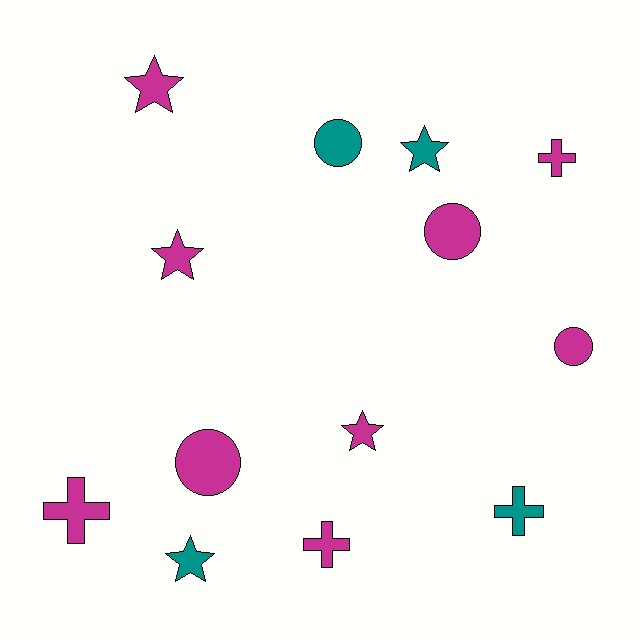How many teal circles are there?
There is 1 teal circle.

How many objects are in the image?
There are 13 objects.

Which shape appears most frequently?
Star, with 5 objects.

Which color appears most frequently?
Magenta, with 9 objects.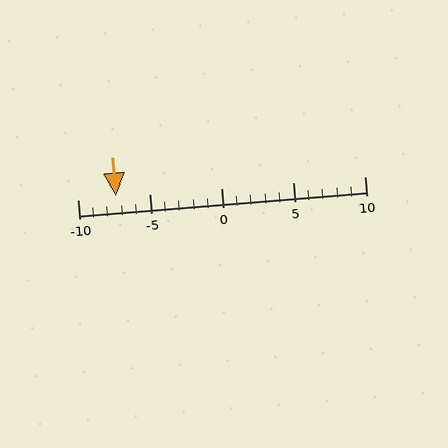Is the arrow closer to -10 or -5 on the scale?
The arrow is closer to -5.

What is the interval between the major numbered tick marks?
The major tick marks are spaced 5 units apart.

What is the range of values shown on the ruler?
The ruler shows values from -10 to 10.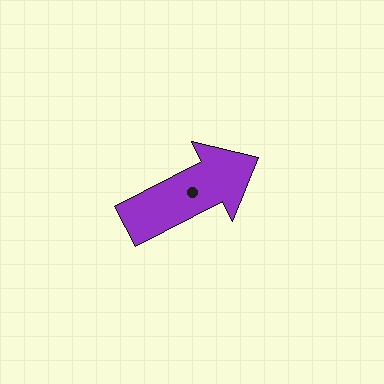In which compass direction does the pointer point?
Northeast.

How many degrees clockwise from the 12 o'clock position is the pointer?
Approximately 62 degrees.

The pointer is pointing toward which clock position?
Roughly 2 o'clock.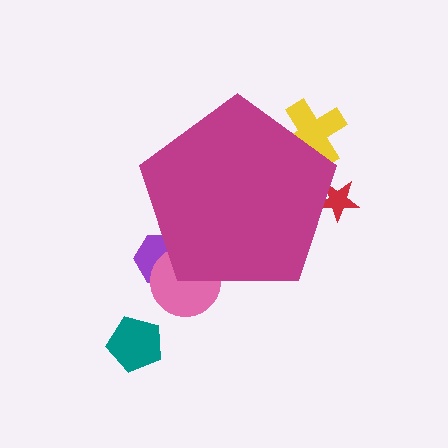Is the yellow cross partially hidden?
Yes, the yellow cross is partially hidden behind the magenta pentagon.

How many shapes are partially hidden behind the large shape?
4 shapes are partially hidden.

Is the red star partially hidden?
Yes, the red star is partially hidden behind the magenta pentagon.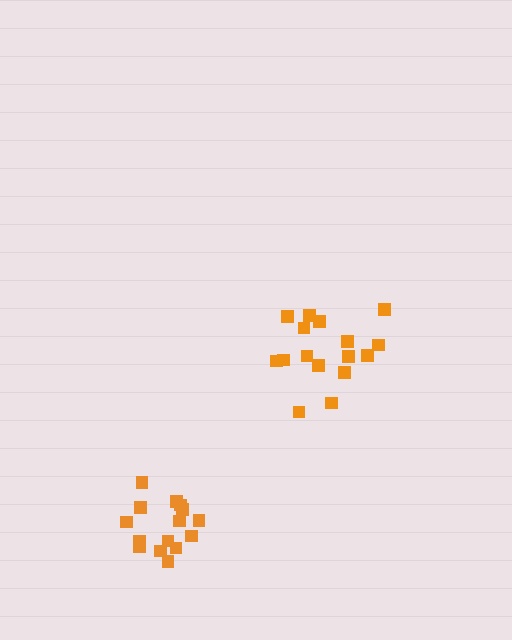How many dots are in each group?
Group 1: 16 dots, Group 2: 15 dots (31 total).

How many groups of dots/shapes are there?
There are 2 groups.